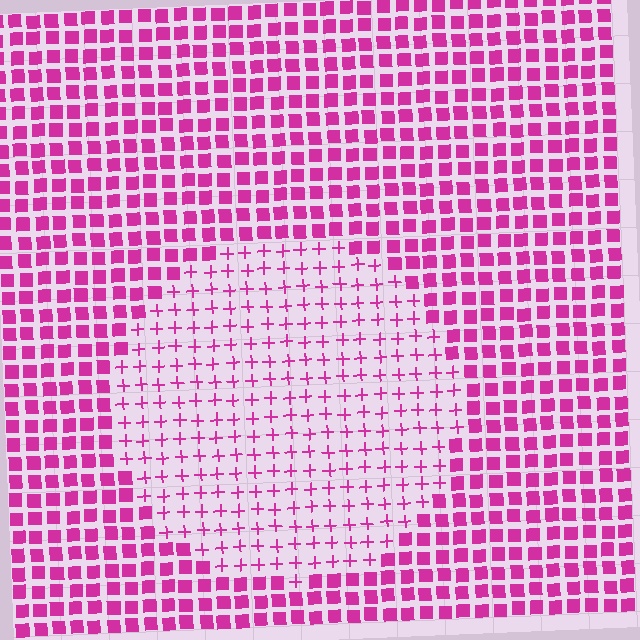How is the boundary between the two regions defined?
The boundary is defined by a change in element shape: plus signs inside vs. squares outside. All elements share the same color and spacing.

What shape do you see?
I see a circle.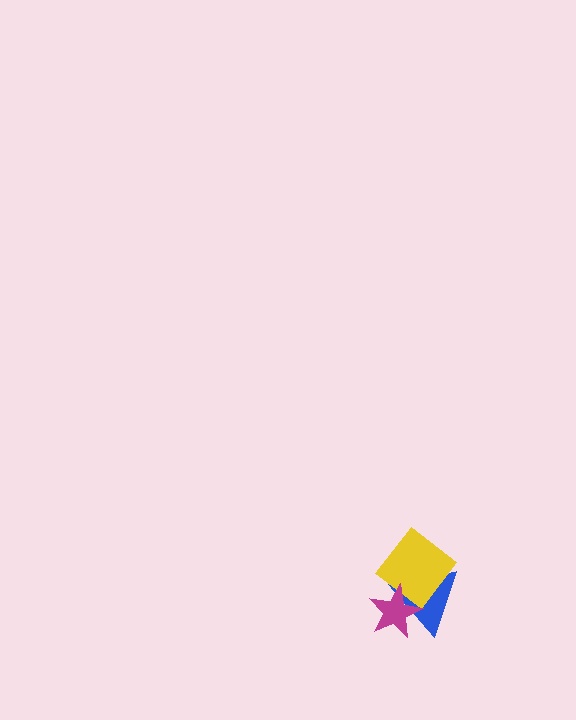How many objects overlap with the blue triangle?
2 objects overlap with the blue triangle.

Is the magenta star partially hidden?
No, no other shape covers it.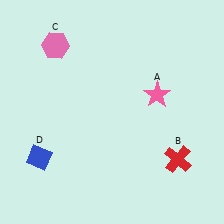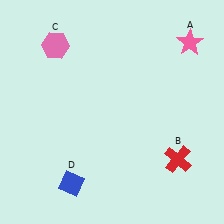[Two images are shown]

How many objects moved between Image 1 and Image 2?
2 objects moved between the two images.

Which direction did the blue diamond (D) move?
The blue diamond (D) moved right.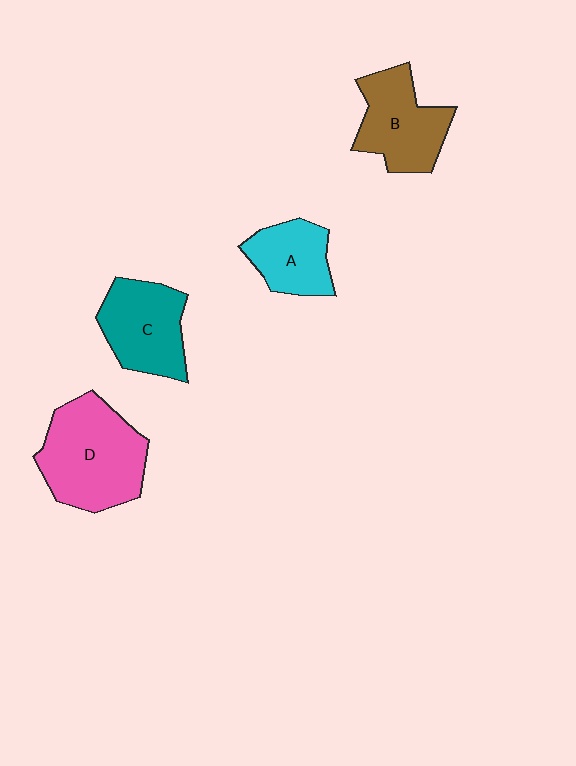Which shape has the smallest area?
Shape A (cyan).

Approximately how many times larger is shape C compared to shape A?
Approximately 1.3 times.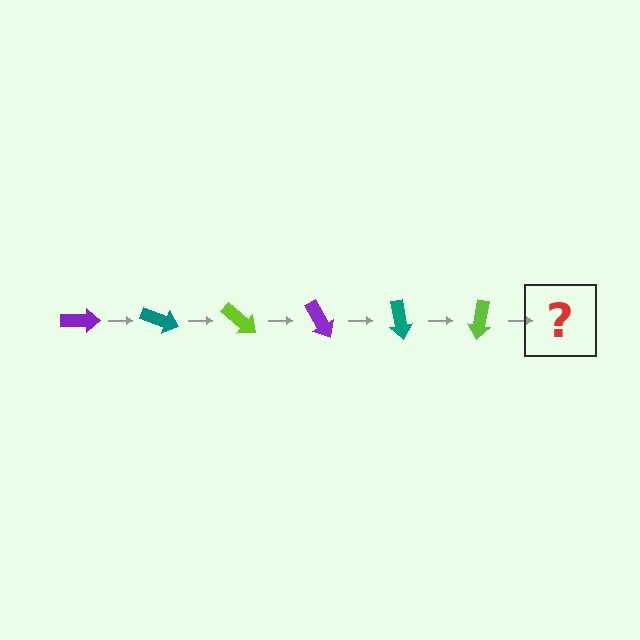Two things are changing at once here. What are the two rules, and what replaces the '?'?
The two rules are that it rotates 20 degrees each step and the color cycles through purple, teal, and lime. The '?' should be a purple arrow, rotated 120 degrees from the start.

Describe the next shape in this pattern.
It should be a purple arrow, rotated 120 degrees from the start.